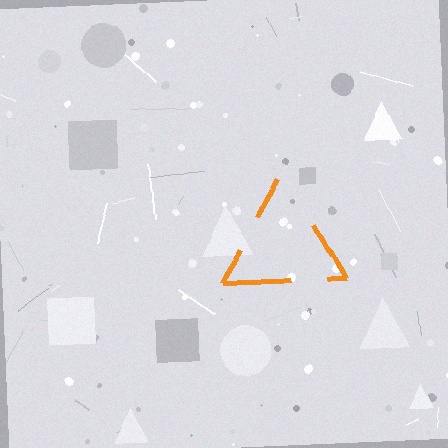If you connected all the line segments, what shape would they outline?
They would outline a triangle.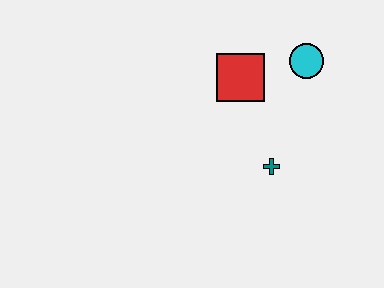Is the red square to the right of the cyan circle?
No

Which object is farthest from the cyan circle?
The teal cross is farthest from the cyan circle.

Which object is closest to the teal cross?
The red square is closest to the teal cross.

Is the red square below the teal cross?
No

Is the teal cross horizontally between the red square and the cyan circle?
Yes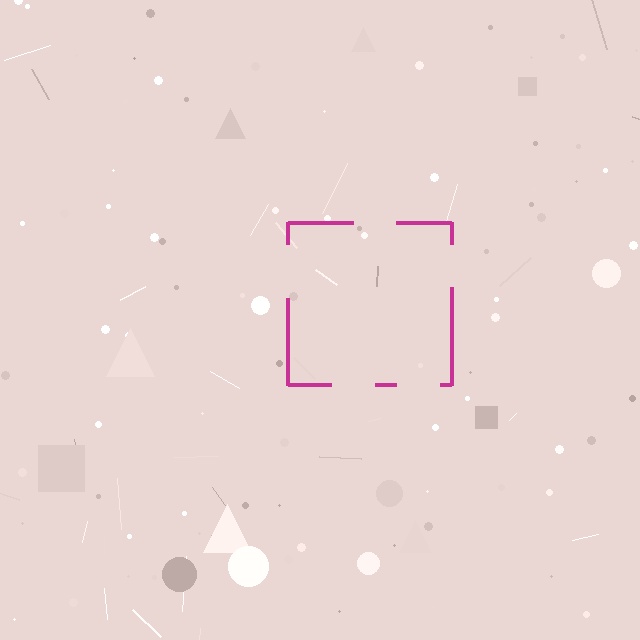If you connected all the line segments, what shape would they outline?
They would outline a square.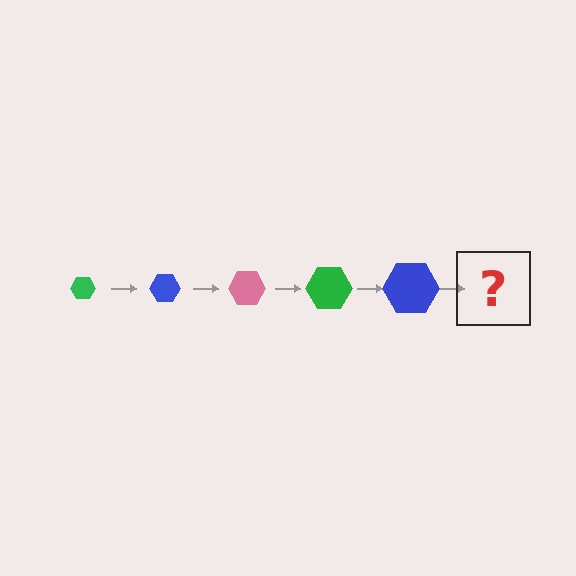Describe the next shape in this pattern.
It should be a pink hexagon, larger than the previous one.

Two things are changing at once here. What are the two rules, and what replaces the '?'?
The two rules are that the hexagon grows larger each step and the color cycles through green, blue, and pink. The '?' should be a pink hexagon, larger than the previous one.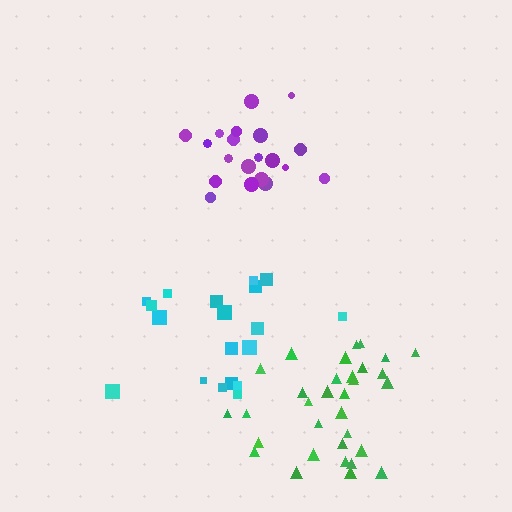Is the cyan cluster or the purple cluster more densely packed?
Purple.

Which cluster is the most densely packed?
Purple.